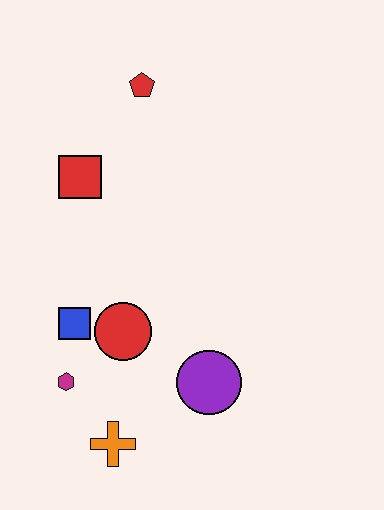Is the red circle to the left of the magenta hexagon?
No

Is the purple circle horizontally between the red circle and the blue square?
No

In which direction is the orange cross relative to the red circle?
The orange cross is below the red circle.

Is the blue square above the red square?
No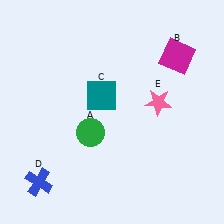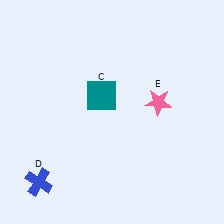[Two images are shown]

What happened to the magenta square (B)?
The magenta square (B) was removed in Image 2. It was in the top-right area of Image 1.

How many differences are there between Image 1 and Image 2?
There are 2 differences between the two images.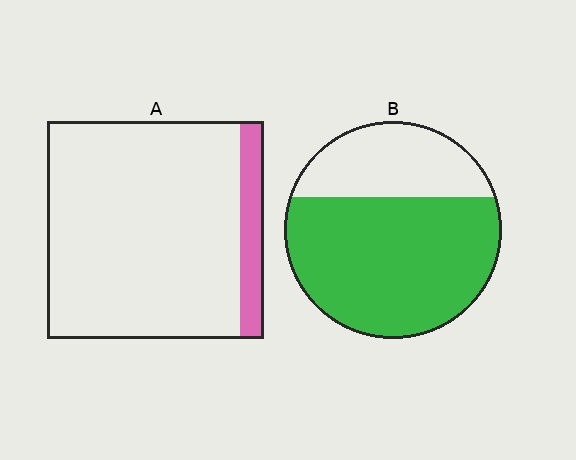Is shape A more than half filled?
No.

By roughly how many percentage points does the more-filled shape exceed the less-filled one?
By roughly 60 percentage points (B over A).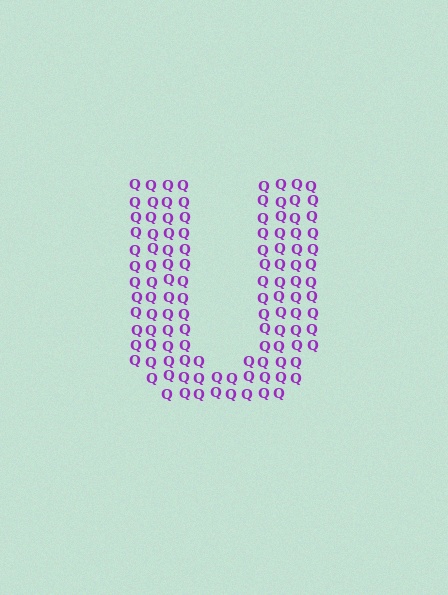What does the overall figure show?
The overall figure shows the letter U.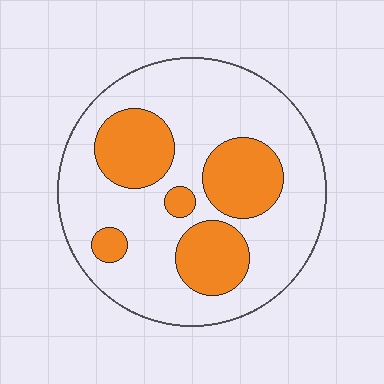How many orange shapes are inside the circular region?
5.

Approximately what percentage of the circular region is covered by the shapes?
Approximately 30%.